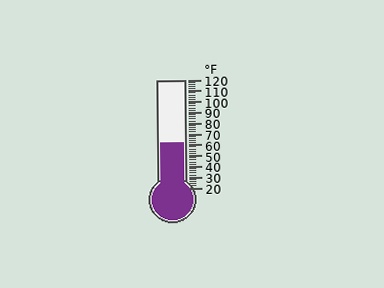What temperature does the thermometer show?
The thermometer shows approximately 62°F.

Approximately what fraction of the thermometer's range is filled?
The thermometer is filled to approximately 40% of its range.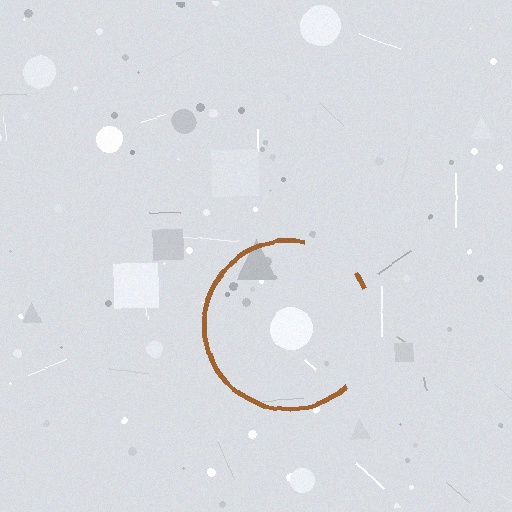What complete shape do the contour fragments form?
The contour fragments form a circle.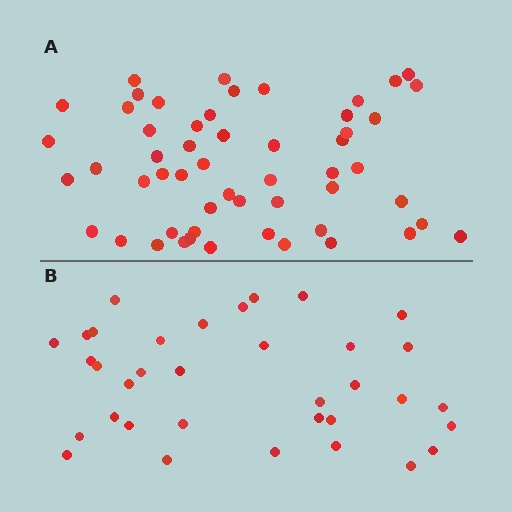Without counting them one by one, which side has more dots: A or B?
Region A (the top region) has more dots.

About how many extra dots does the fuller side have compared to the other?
Region A has approximately 20 more dots than region B.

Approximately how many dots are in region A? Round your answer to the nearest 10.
About 50 dots. (The exact count is 54, which rounds to 50.)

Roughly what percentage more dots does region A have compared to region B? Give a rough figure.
About 55% more.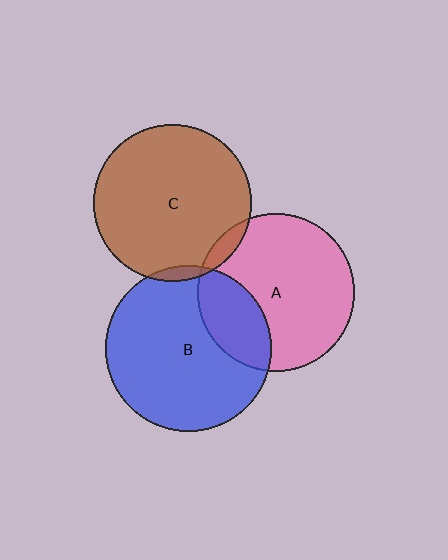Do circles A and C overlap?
Yes.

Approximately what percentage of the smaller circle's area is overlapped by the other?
Approximately 5%.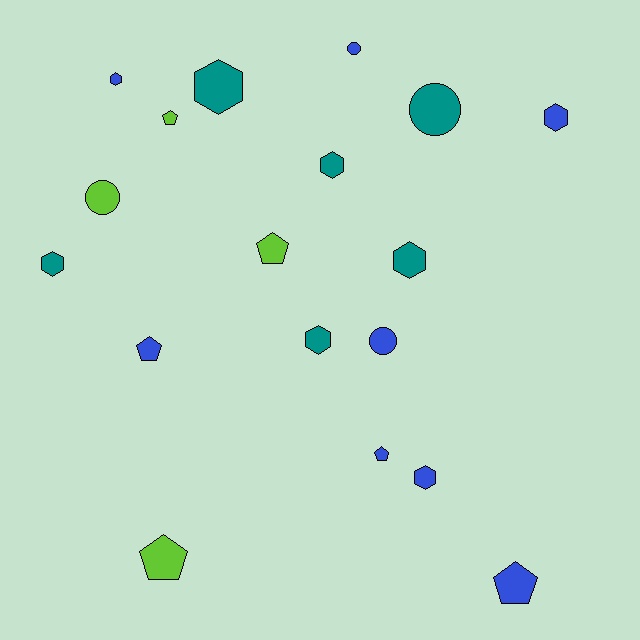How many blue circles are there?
There are 2 blue circles.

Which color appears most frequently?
Blue, with 8 objects.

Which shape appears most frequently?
Hexagon, with 8 objects.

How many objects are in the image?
There are 18 objects.